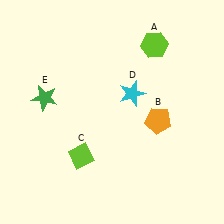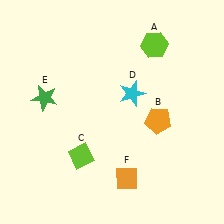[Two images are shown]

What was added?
An orange diamond (F) was added in Image 2.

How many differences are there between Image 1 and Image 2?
There is 1 difference between the two images.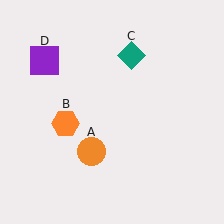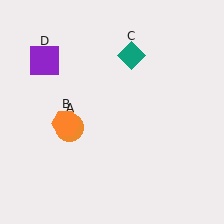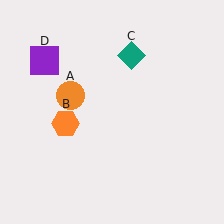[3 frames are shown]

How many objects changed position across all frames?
1 object changed position: orange circle (object A).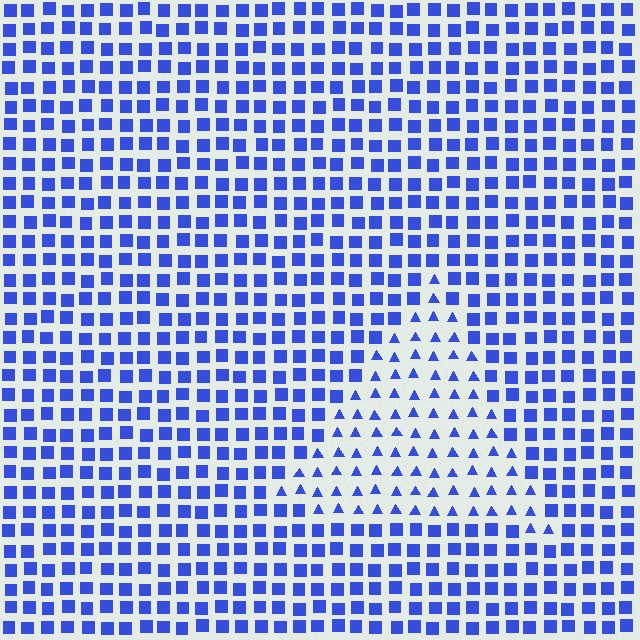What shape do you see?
I see a triangle.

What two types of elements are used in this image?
The image uses triangles inside the triangle region and squares outside it.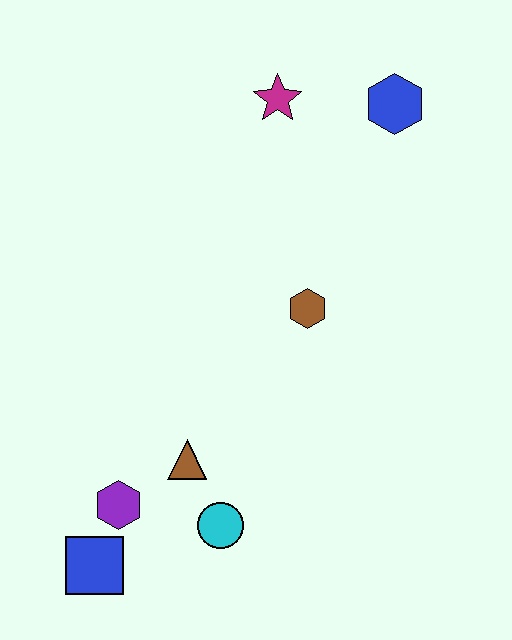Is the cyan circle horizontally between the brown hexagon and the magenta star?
No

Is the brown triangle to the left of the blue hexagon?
Yes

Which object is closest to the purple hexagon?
The blue square is closest to the purple hexagon.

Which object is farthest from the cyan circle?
The blue hexagon is farthest from the cyan circle.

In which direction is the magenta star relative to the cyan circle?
The magenta star is above the cyan circle.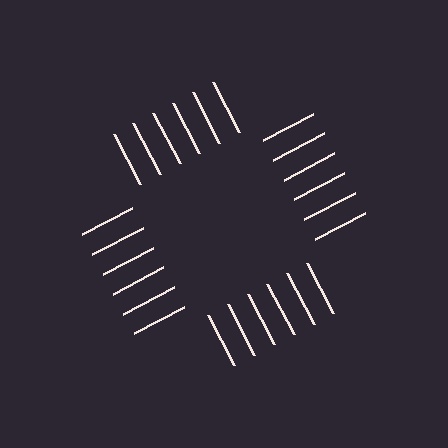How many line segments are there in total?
24 — 6 along each of the 4 edges.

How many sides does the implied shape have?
4 sides — the line-ends trace a square.